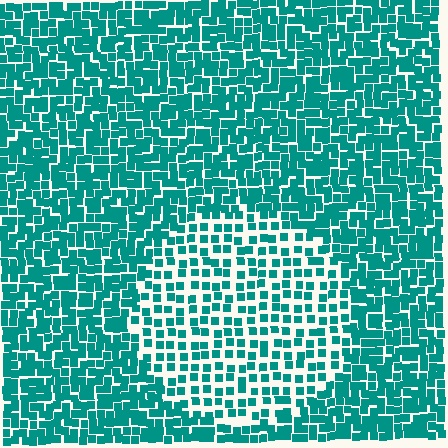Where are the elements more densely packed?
The elements are more densely packed outside the circle boundary.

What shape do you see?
I see a circle.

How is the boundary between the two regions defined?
The boundary is defined by a change in element density (approximately 1.9x ratio). All elements are the same color, size, and shape.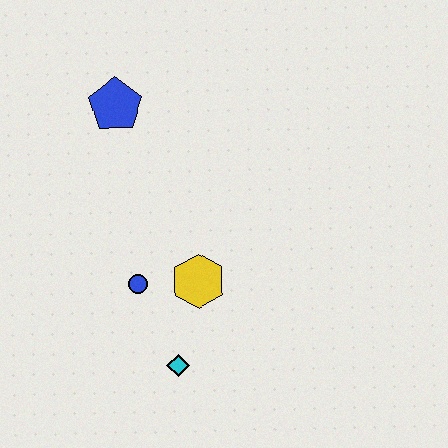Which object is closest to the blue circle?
The yellow hexagon is closest to the blue circle.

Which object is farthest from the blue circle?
The blue pentagon is farthest from the blue circle.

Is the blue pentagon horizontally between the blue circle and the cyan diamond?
No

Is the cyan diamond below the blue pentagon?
Yes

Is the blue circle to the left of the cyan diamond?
Yes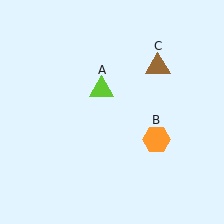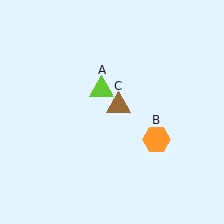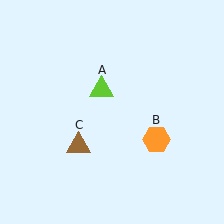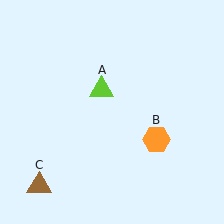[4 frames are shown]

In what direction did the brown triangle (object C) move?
The brown triangle (object C) moved down and to the left.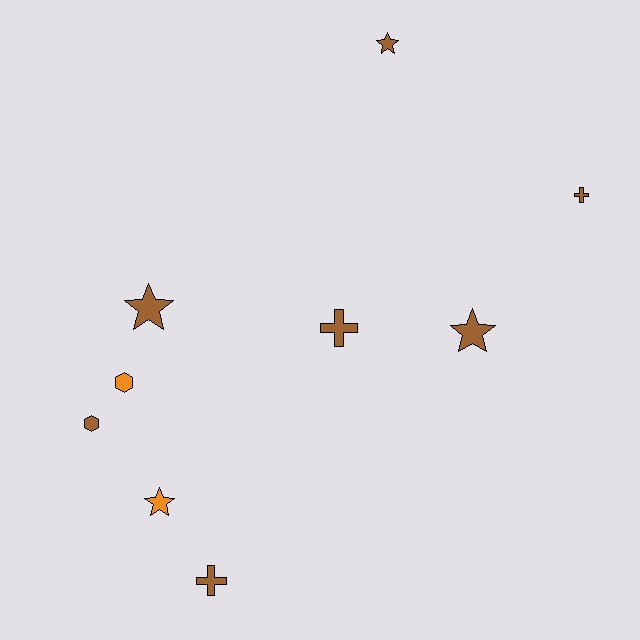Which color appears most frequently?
Brown, with 7 objects.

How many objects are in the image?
There are 9 objects.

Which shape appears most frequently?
Star, with 4 objects.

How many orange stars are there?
There is 1 orange star.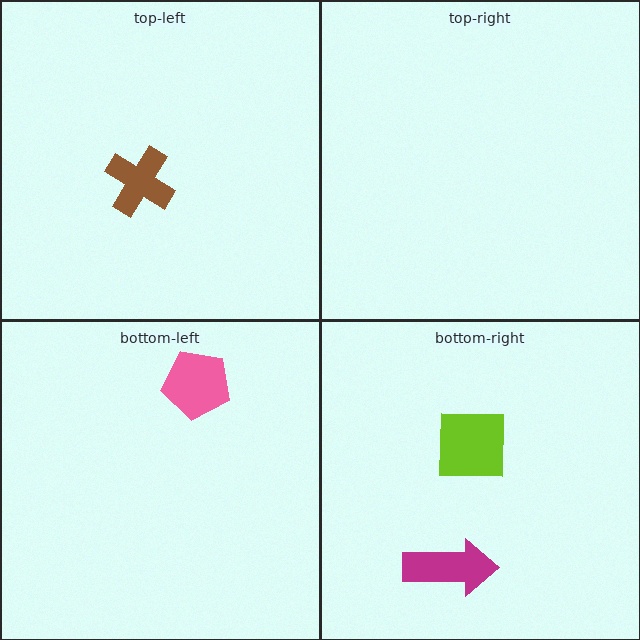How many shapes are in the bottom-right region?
2.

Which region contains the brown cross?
The top-left region.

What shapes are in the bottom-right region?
The lime square, the magenta arrow.